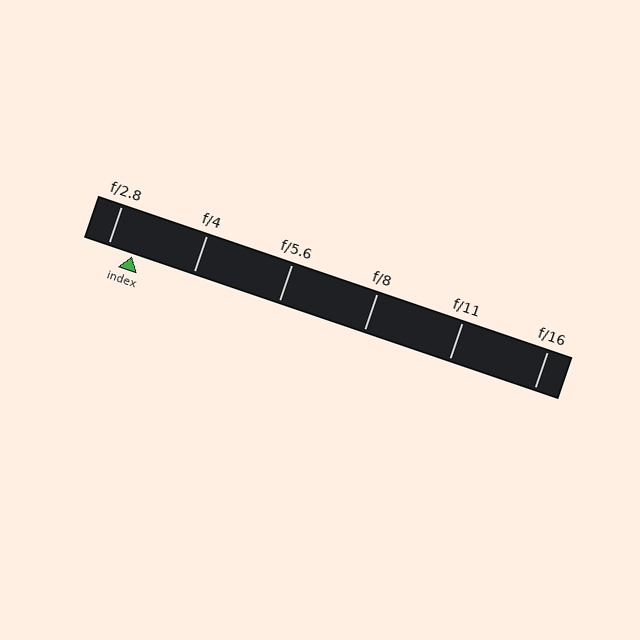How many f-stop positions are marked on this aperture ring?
There are 6 f-stop positions marked.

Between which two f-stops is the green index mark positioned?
The index mark is between f/2.8 and f/4.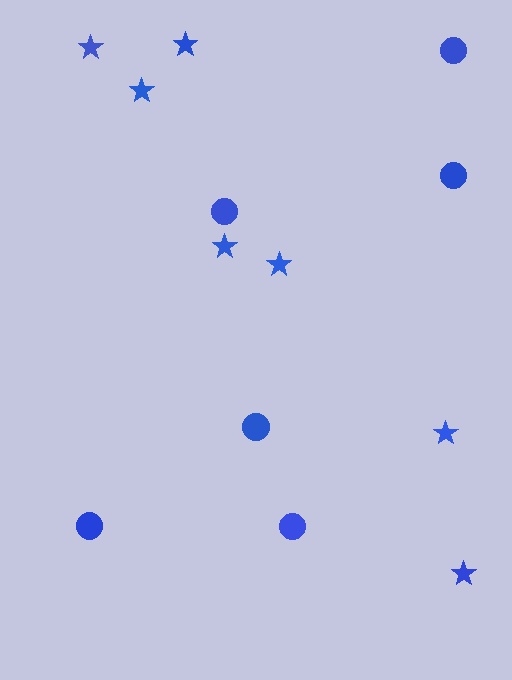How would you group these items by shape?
There are 2 groups: one group of stars (7) and one group of circles (6).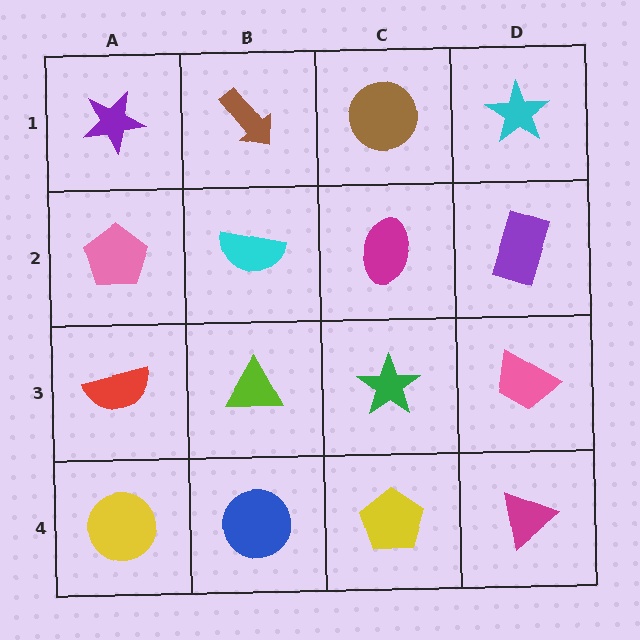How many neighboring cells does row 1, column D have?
2.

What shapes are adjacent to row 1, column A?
A pink pentagon (row 2, column A), a brown arrow (row 1, column B).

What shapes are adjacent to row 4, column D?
A pink trapezoid (row 3, column D), a yellow pentagon (row 4, column C).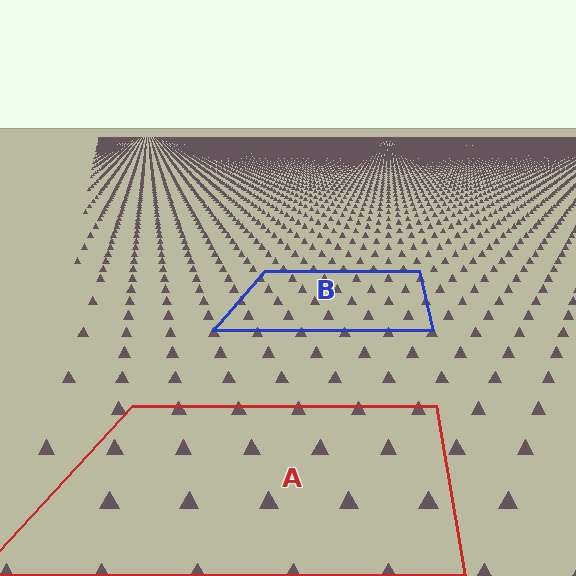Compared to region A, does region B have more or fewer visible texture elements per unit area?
Region B has more texture elements per unit area — they are packed more densely because it is farther away.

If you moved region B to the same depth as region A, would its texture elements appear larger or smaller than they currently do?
They would appear larger. At a closer depth, the same texture elements are projected at a bigger on-screen size.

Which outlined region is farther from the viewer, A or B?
Region B is farther from the viewer — the texture elements inside it appear smaller and more densely packed.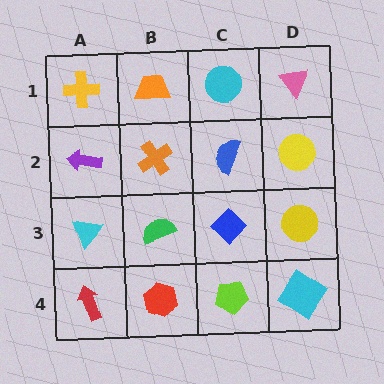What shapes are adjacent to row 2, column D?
A pink triangle (row 1, column D), a yellow circle (row 3, column D), a blue semicircle (row 2, column C).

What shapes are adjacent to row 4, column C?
A blue diamond (row 3, column C), a red hexagon (row 4, column B), a cyan diamond (row 4, column D).